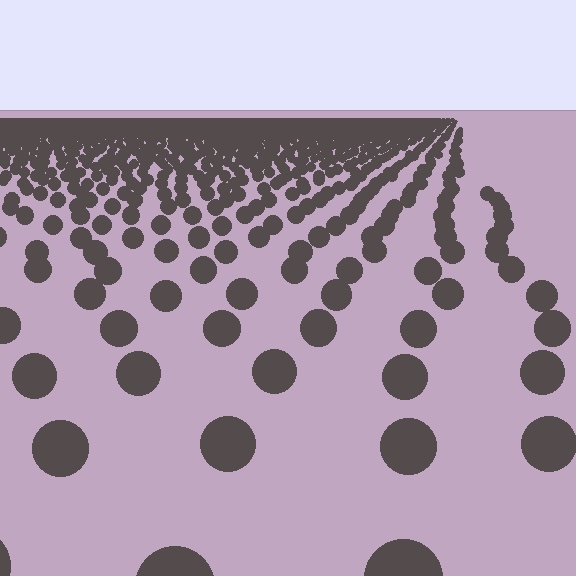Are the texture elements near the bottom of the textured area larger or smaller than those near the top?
Larger. Near the bottom, elements are closer to the viewer and appear at a bigger on-screen size.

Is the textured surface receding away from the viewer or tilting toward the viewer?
The surface is receding away from the viewer. Texture elements get smaller and denser toward the top.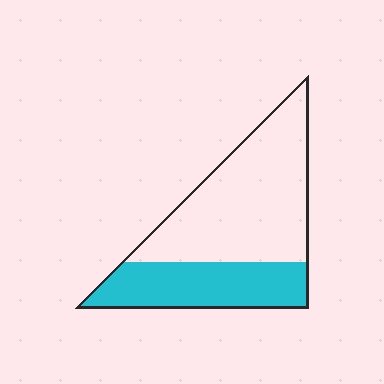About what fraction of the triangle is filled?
About three eighths (3/8).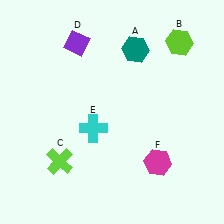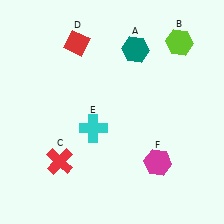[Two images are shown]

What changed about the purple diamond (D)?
In Image 1, D is purple. In Image 2, it changed to red.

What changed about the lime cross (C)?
In Image 1, C is lime. In Image 2, it changed to red.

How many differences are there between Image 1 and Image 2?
There are 2 differences between the two images.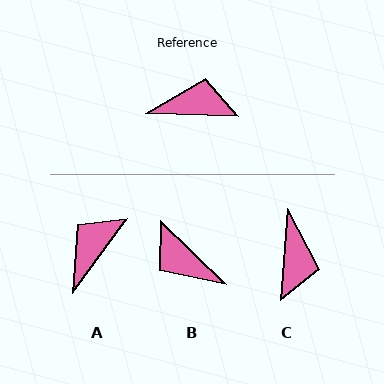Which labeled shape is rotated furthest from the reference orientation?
B, about 137 degrees away.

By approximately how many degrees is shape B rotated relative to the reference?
Approximately 137 degrees counter-clockwise.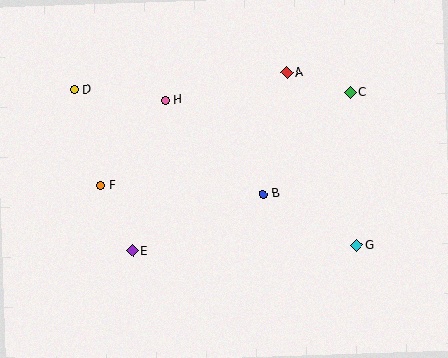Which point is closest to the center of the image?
Point B at (263, 194) is closest to the center.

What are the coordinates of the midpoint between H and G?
The midpoint between H and G is at (261, 173).